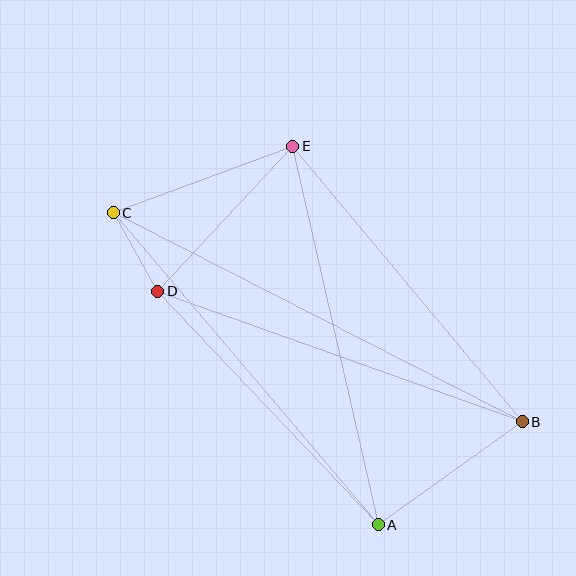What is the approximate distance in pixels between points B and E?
The distance between B and E is approximately 358 pixels.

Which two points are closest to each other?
Points C and D are closest to each other.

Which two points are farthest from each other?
Points B and C are farthest from each other.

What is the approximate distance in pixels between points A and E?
The distance between A and E is approximately 388 pixels.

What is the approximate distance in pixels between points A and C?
The distance between A and C is approximately 409 pixels.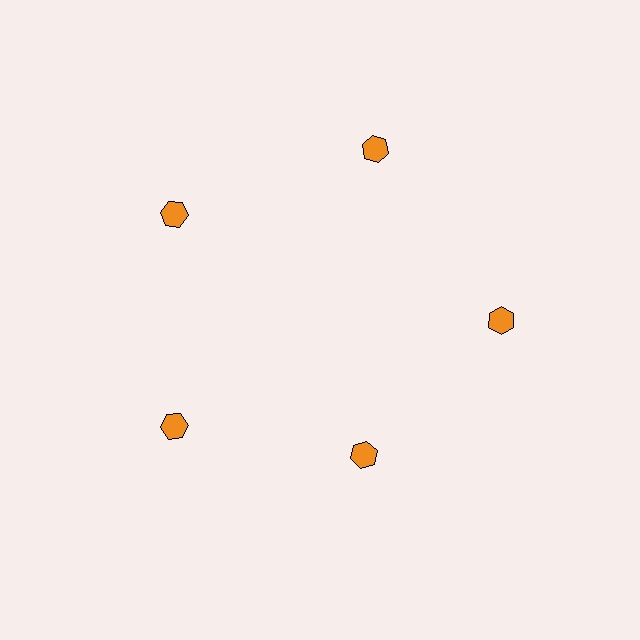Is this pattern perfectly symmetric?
No. The 5 orange hexagons are arranged in a ring, but one element near the 5 o'clock position is pulled inward toward the center, breaking the 5-fold rotational symmetry.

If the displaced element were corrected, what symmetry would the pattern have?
It would have 5-fold rotational symmetry — the pattern would map onto itself every 72 degrees.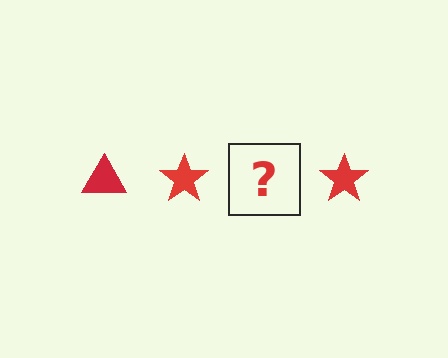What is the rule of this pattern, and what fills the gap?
The rule is that the pattern cycles through triangle, star shapes in red. The gap should be filled with a red triangle.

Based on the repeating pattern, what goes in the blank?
The blank should be a red triangle.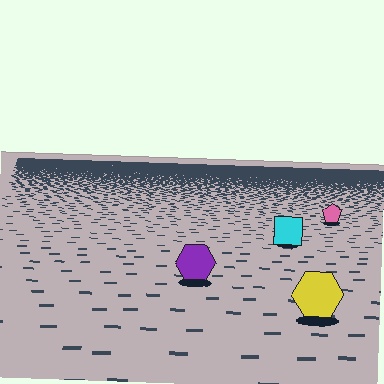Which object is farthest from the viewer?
The pink pentagon is farthest from the viewer. It appears smaller and the ground texture around it is denser.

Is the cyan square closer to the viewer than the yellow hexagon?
No. The yellow hexagon is closer — you can tell from the texture gradient: the ground texture is coarser near it.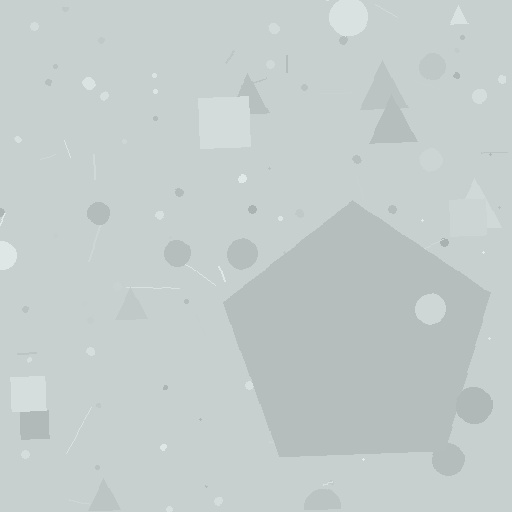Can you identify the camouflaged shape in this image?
The camouflaged shape is a pentagon.